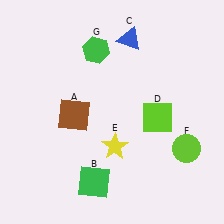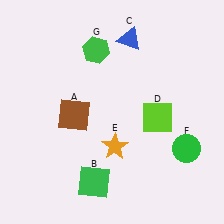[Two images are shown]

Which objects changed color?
E changed from yellow to orange. F changed from lime to green.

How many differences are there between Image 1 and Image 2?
There are 2 differences between the two images.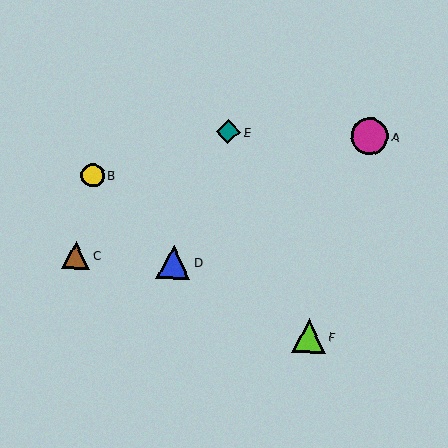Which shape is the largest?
The magenta circle (labeled A) is the largest.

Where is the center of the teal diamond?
The center of the teal diamond is at (228, 132).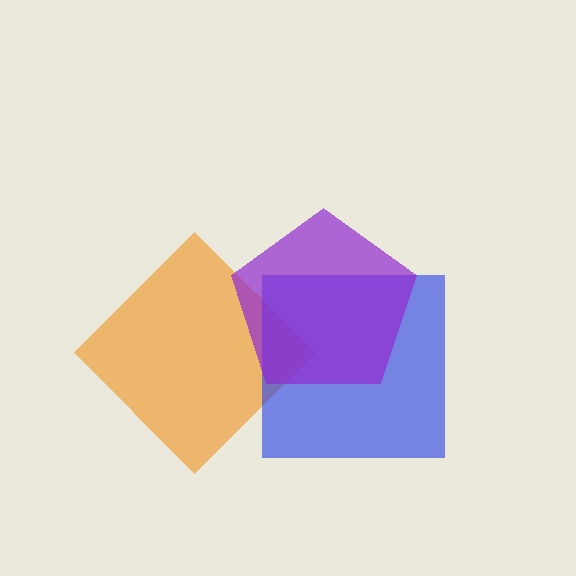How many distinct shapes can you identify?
There are 3 distinct shapes: an orange diamond, a blue square, a purple pentagon.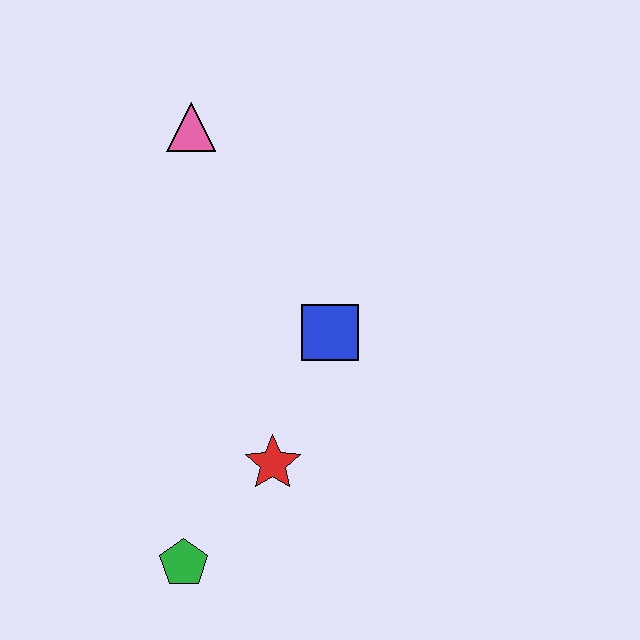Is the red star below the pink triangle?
Yes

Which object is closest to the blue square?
The red star is closest to the blue square.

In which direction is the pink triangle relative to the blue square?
The pink triangle is above the blue square.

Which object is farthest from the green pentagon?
The pink triangle is farthest from the green pentagon.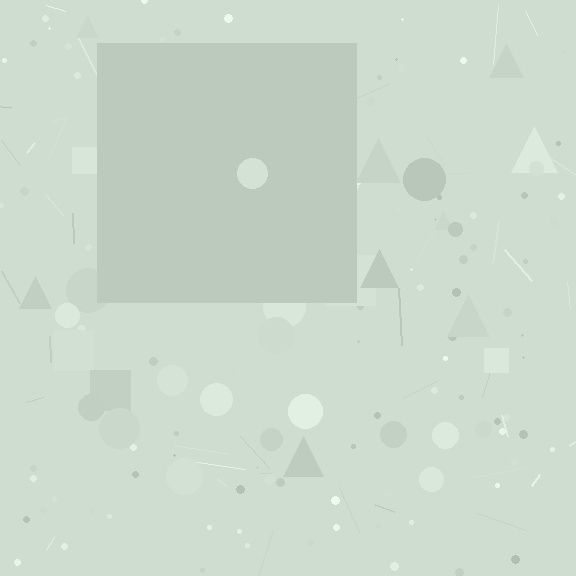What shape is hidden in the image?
A square is hidden in the image.